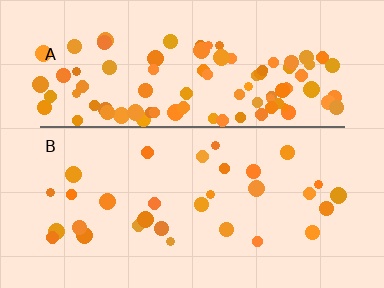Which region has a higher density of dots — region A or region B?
A (the top).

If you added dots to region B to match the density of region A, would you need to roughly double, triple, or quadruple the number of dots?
Approximately triple.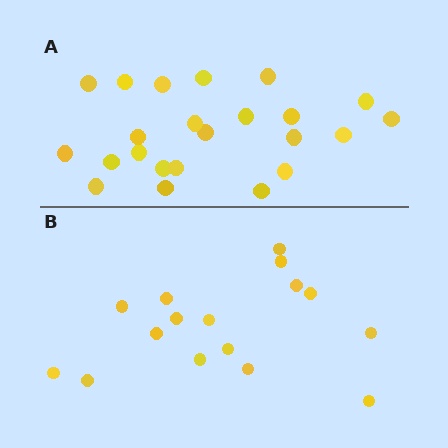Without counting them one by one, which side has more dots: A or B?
Region A (the top region) has more dots.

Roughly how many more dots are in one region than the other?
Region A has roughly 8 or so more dots than region B.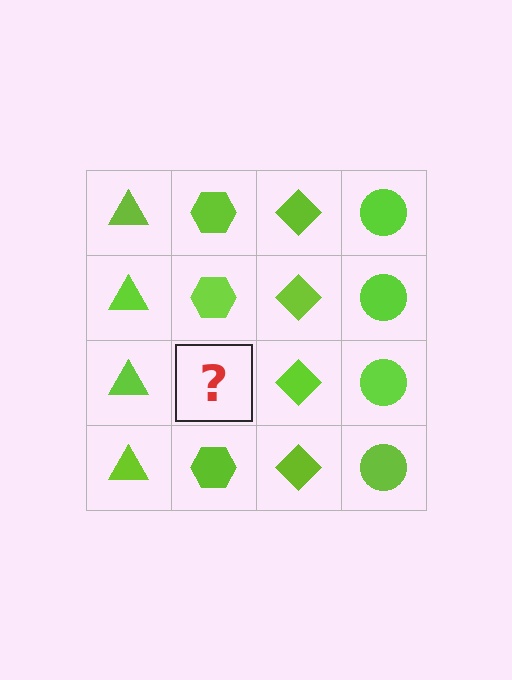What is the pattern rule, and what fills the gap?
The rule is that each column has a consistent shape. The gap should be filled with a lime hexagon.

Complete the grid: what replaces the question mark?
The question mark should be replaced with a lime hexagon.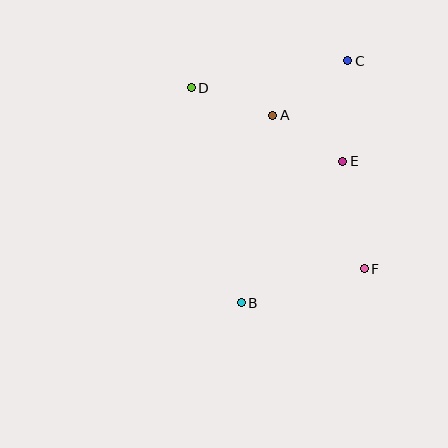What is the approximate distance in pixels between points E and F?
The distance between E and F is approximately 110 pixels.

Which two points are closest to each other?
Points A and E are closest to each other.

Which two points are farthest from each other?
Points B and C are farthest from each other.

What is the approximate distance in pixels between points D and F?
The distance between D and F is approximately 250 pixels.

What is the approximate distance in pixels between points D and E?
The distance between D and E is approximately 168 pixels.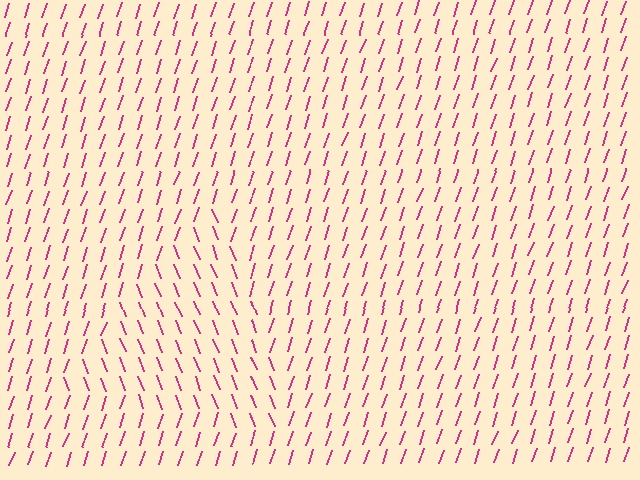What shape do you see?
I see a triangle.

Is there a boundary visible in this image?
Yes, there is a texture boundary formed by a change in line orientation.